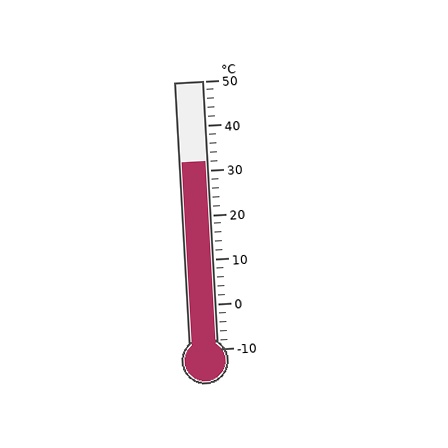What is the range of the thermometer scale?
The thermometer scale ranges from -10°C to 50°C.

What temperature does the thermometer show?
The thermometer shows approximately 32°C.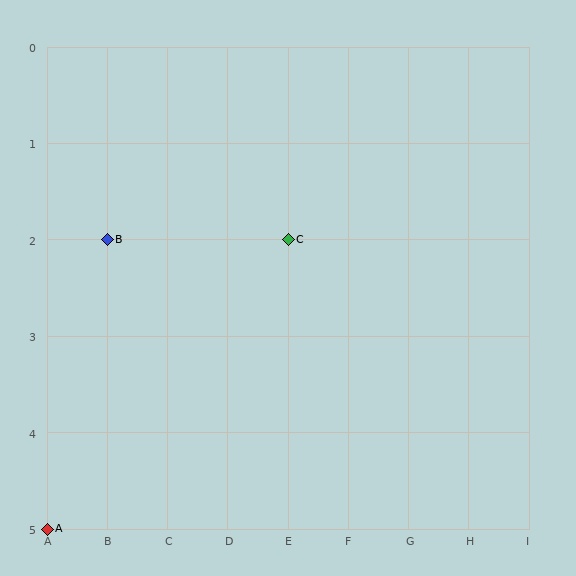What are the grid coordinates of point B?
Point B is at grid coordinates (B, 2).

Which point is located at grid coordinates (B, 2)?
Point B is at (B, 2).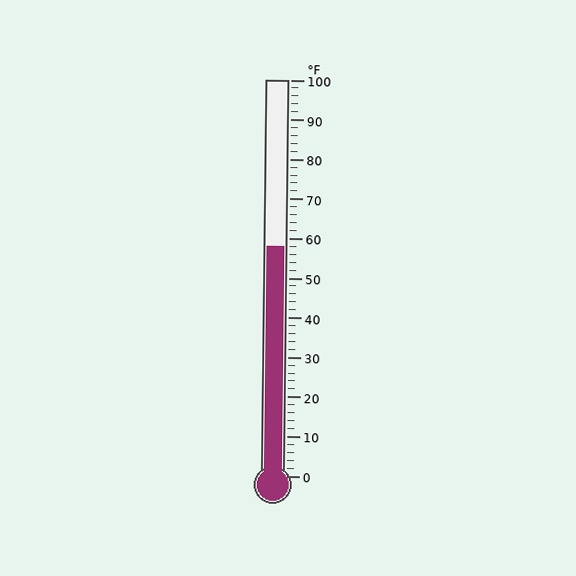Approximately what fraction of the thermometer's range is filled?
The thermometer is filled to approximately 60% of its range.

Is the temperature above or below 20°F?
The temperature is above 20°F.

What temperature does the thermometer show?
The thermometer shows approximately 58°F.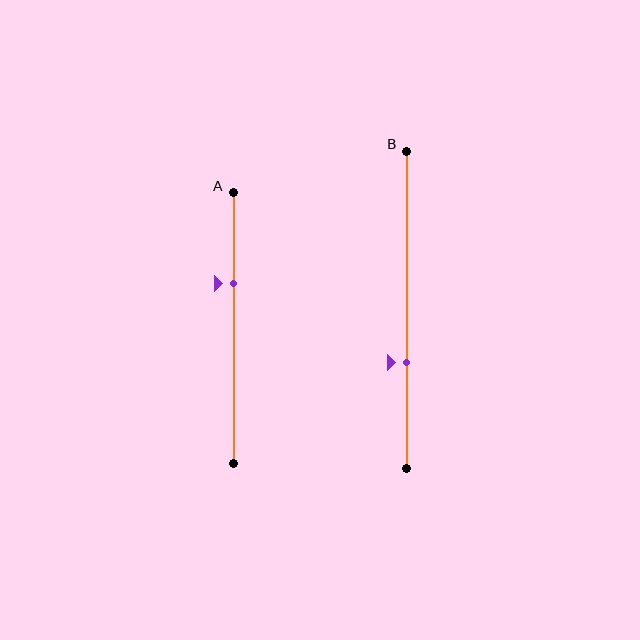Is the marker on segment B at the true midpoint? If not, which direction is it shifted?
No, the marker on segment B is shifted downward by about 17% of the segment length.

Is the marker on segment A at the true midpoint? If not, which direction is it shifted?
No, the marker on segment A is shifted upward by about 17% of the segment length.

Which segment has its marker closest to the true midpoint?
Segment A has its marker closest to the true midpoint.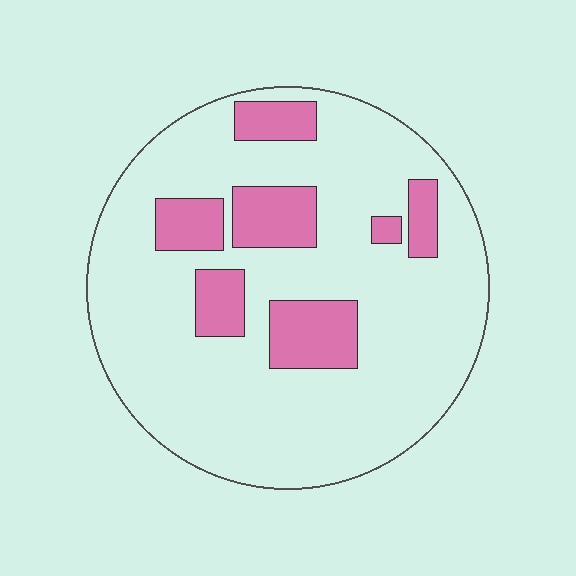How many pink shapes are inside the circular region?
7.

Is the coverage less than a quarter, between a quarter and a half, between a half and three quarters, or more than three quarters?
Less than a quarter.